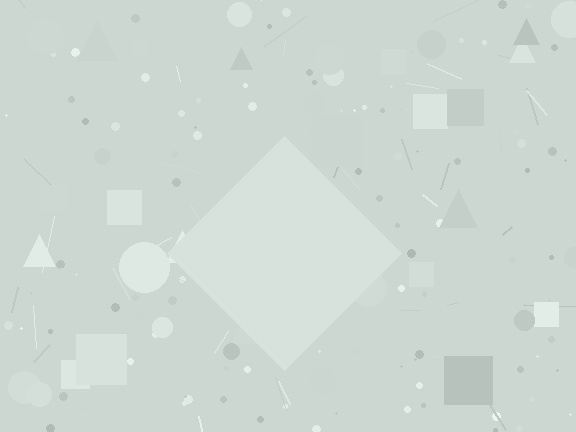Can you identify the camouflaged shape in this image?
The camouflaged shape is a diamond.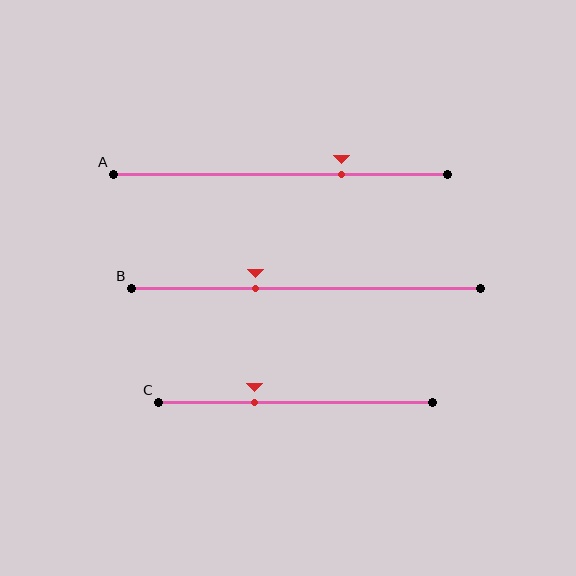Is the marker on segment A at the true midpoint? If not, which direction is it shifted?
No, the marker on segment A is shifted to the right by about 18% of the segment length.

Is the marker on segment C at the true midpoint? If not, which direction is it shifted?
No, the marker on segment C is shifted to the left by about 15% of the segment length.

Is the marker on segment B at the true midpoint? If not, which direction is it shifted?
No, the marker on segment B is shifted to the left by about 14% of the segment length.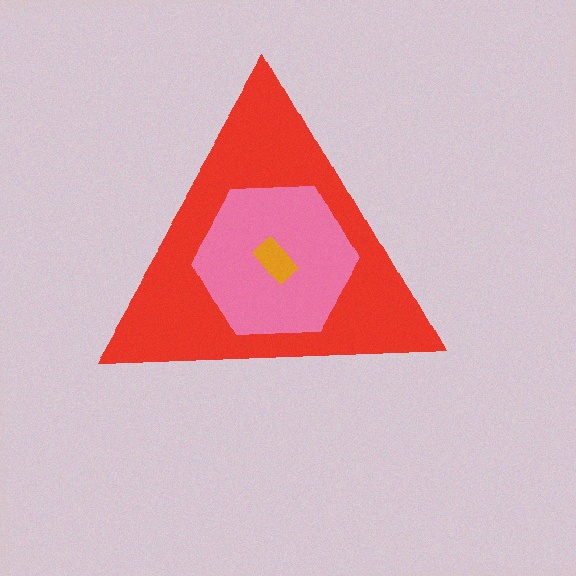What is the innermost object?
The orange rectangle.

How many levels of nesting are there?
3.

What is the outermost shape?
The red triangle.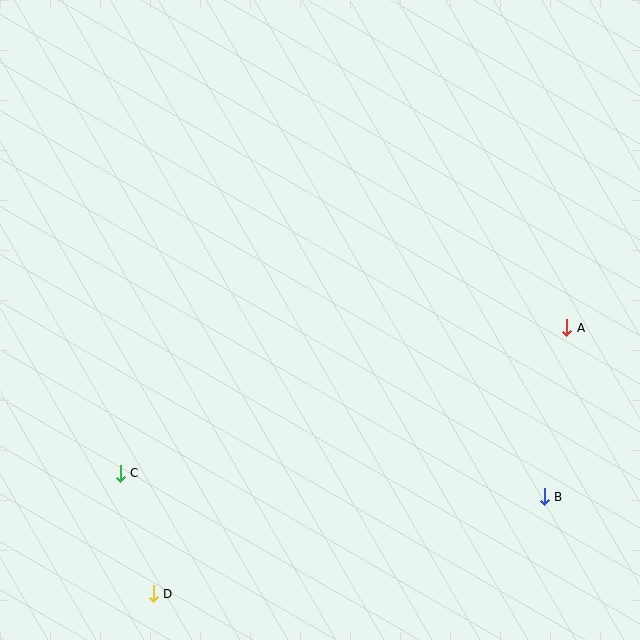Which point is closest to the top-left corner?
Point C is closest to the top-left corner.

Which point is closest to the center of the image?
Point A at (567, 328) is closest to the center.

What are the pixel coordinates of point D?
Point D is at (153, 594).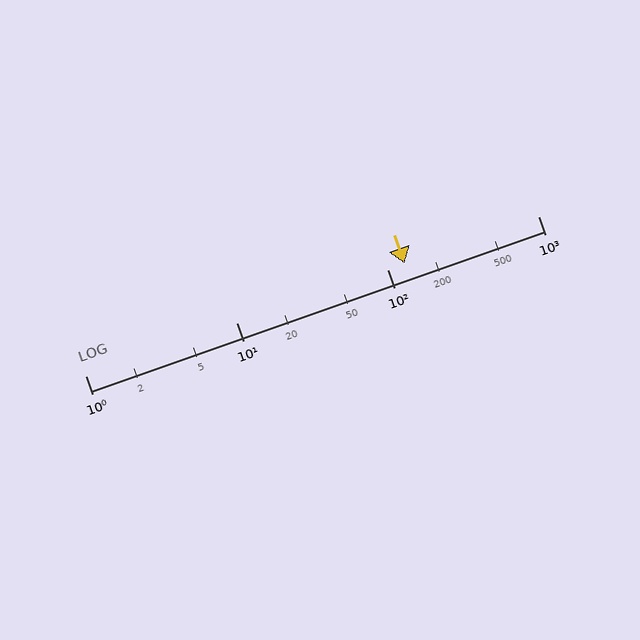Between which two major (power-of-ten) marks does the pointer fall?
The pointer is between 100 and 1000.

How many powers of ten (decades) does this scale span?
The scale spans 3 decades, from 1 to 1000.